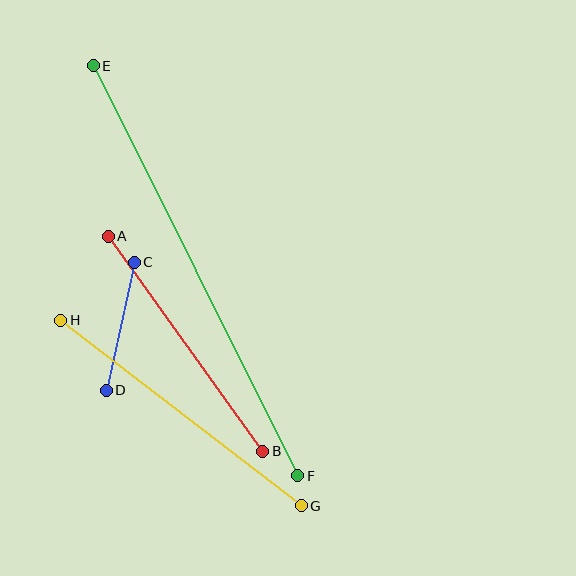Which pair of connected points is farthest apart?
Points E and F are farthest apart.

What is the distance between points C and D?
The distance is approximately 131 pixels.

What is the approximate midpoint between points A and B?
The midpoint is at approximately (186, 344) pixels.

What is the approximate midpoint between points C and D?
The midpoint is at approximately (120, 326) pixels.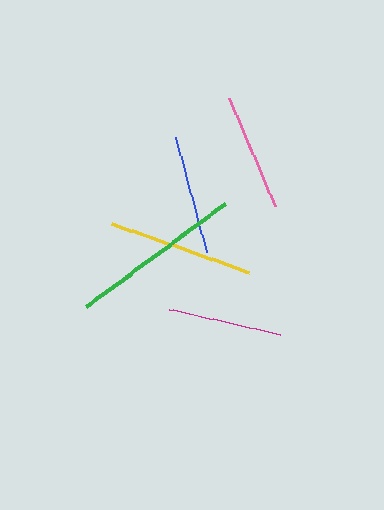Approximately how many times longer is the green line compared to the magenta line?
The green line is approximately 1.5 times the length of the magenta line.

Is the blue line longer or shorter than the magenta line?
The blue line is longer than the magenta line.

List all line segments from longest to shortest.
From longest to shortest: green, yellow, blue, pink, magenta.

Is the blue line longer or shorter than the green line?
The green line is longer than the blue line.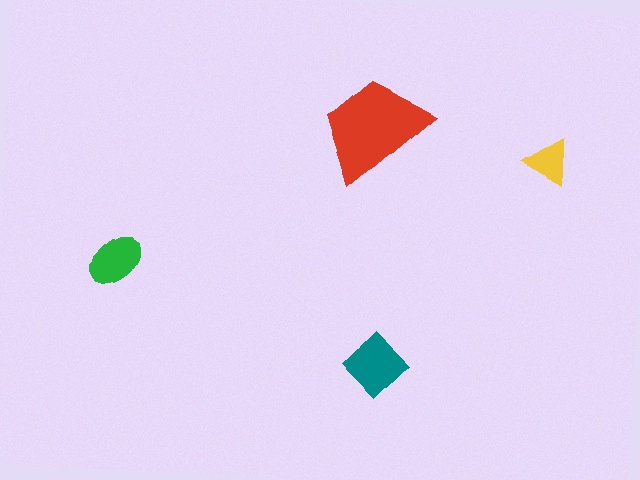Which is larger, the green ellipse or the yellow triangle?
The green ellipse.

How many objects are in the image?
There are 4 objects in the image.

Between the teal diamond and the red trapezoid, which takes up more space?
The red trapezoid.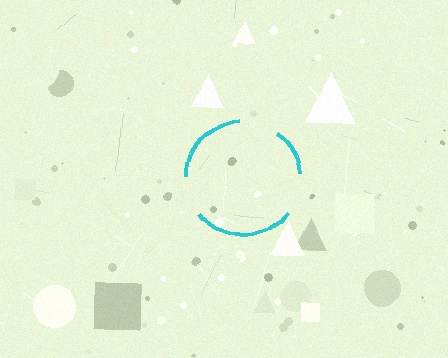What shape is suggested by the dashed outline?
The dashed outline suggests a circle.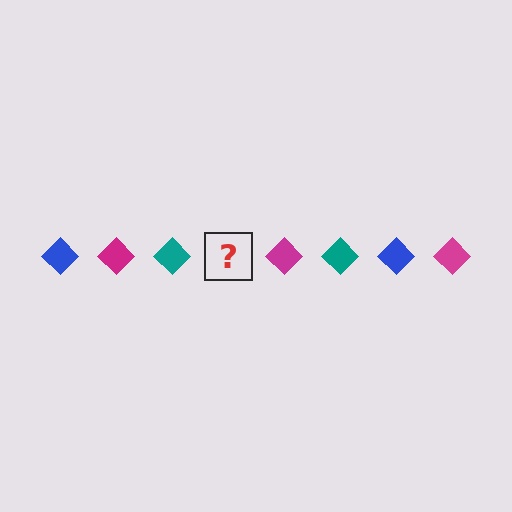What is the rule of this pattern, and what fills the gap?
The rule is that the pattern cycles through blue, magenta, teal diamonds. The gap should be filled with a blue diamond.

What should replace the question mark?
The question mark should be replaced with a blue diamond.